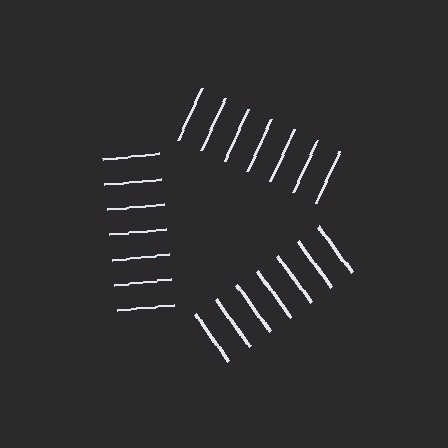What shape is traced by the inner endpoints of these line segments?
An illusory triangle — the line segments terminate on its edges but no continuous stroke is drawn.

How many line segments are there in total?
21 — 7 along each of the 3 edges.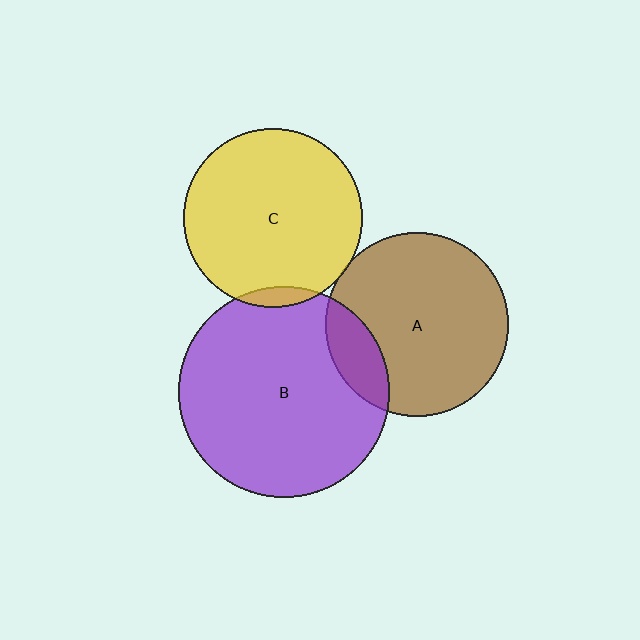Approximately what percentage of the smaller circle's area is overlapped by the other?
Approximately 5%.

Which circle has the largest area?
Circle B (purple).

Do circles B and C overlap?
Yes.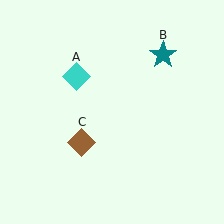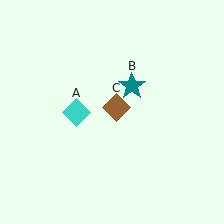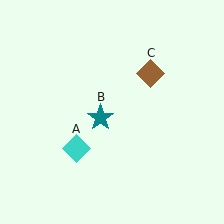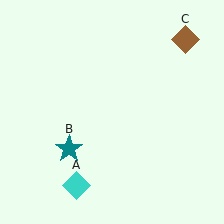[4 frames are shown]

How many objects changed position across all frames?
3 objects changed position: cyan diamond (object A), teal star (object B), brown diamond (object C).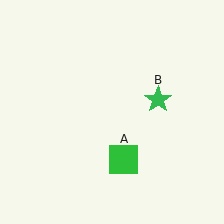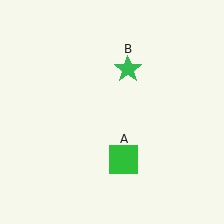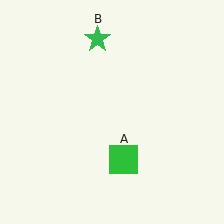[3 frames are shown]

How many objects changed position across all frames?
1 object changed position: green star (object B).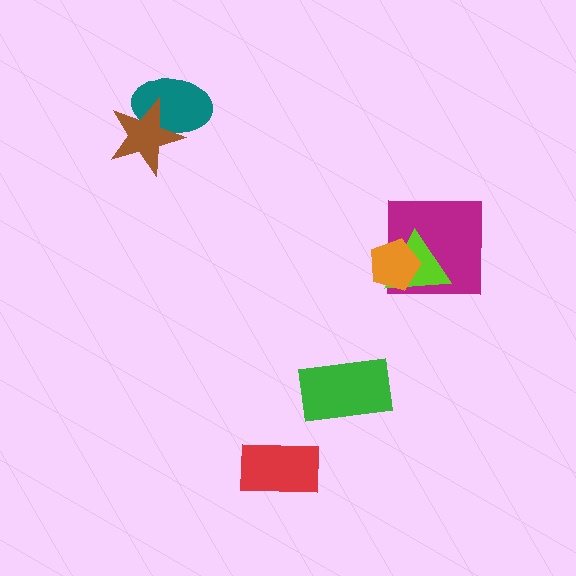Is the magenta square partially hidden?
Yes, it is partially covered by another shape.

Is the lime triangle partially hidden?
Yes, it is partially covered by another shape.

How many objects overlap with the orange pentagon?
2 objects overlap with the orange pentagon.